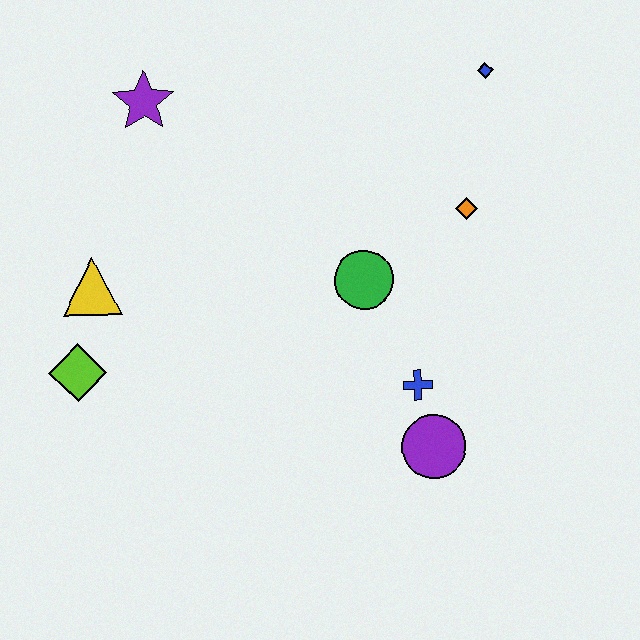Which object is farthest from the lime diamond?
The blue diamond is farthest from the lime diamond.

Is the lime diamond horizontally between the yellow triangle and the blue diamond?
No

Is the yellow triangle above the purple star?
No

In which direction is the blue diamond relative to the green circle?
The blue diamond is above the green circle.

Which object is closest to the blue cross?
The purple circle is closest to the blue cross.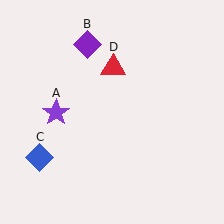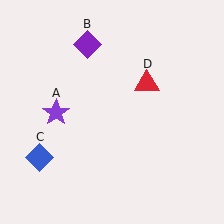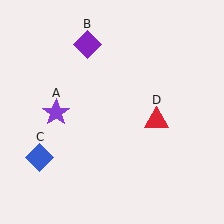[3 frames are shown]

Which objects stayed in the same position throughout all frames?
Purple star (object A) and purple diamond (object B) and blue diamond (object C) remained stationary.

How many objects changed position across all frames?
1 object changed position: red triangle (object D).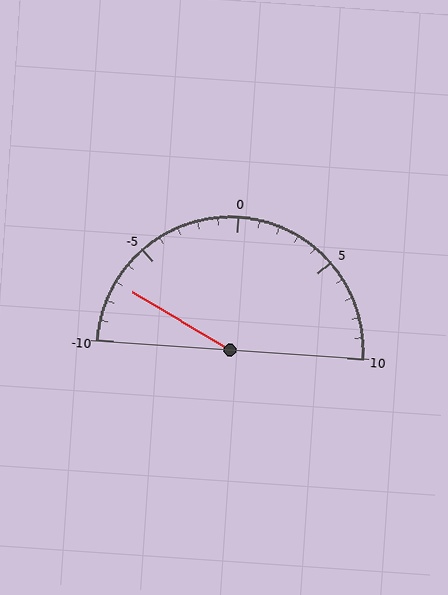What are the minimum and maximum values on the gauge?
The gauge ranges from -10 to 10.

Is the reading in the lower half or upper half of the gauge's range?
The reading is in the lower half of the range (-10 to 10).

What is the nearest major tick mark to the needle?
The nearest major tick mark is -5.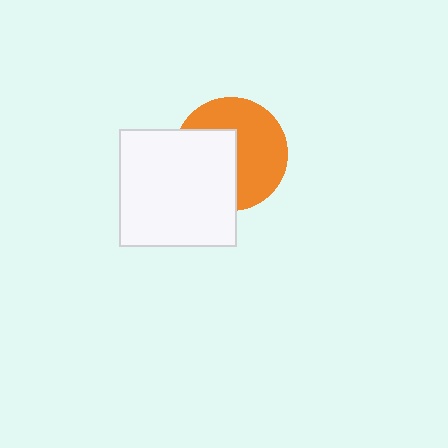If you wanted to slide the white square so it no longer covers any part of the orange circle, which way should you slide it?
Slide it left — that is the most direct way to separate the two shapes.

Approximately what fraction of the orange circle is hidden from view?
Roughly 44% of the orange circle is hidden behind the white square.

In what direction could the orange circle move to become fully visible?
The orange circle could move right. That would shift it out from behind the white square entirely.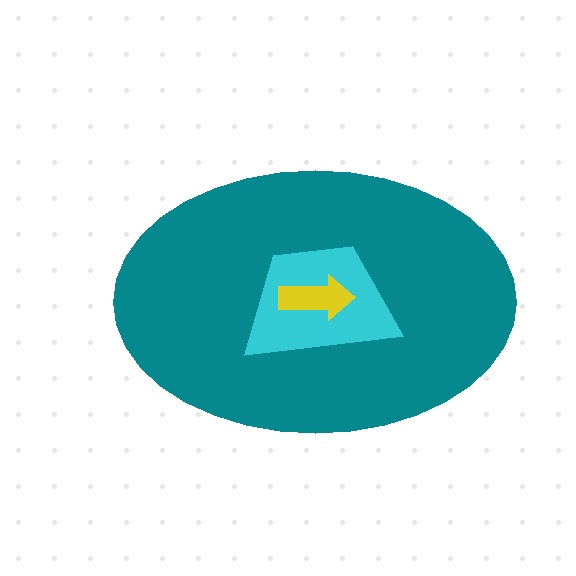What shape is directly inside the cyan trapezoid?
The yellow arrow.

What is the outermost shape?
The teal ellipse.